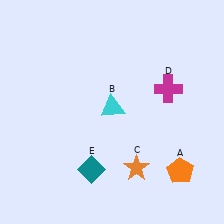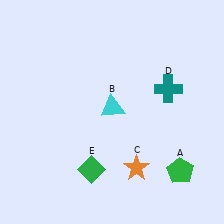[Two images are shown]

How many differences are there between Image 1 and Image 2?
There are 3 differences between the two images.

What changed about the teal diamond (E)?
In Image 1, E is teal. In Image 2, it changed to green.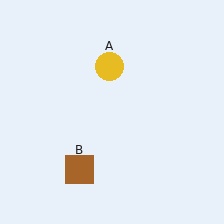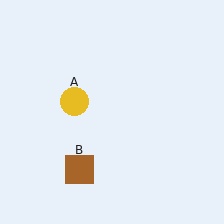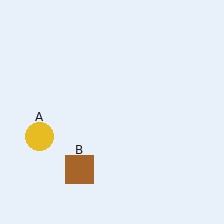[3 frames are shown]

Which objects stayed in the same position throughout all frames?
Brown square (object B) remained stationary.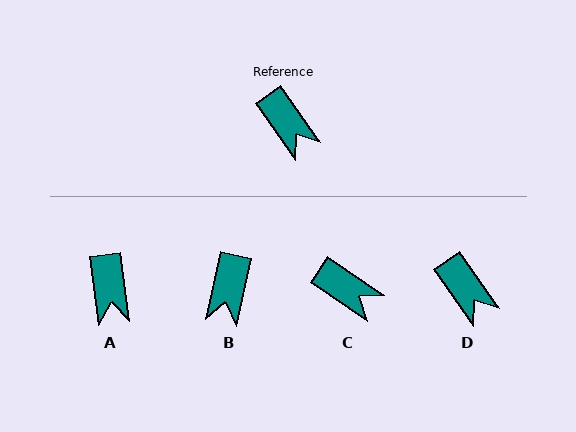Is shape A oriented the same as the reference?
No, it is off by about 28 degrees.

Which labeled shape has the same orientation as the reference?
D.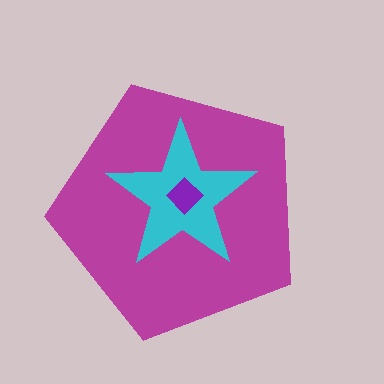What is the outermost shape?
The magenta pentagon.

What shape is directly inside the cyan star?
The purple diamond.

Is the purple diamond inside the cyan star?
Yes.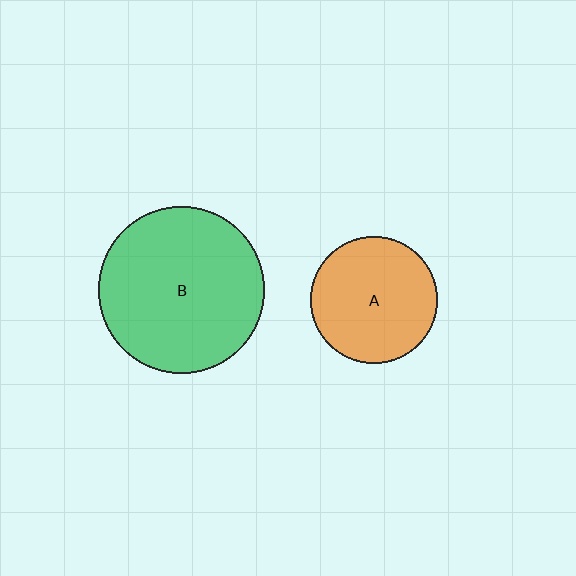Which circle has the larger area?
Circle B (green).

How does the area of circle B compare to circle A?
Approximately 1.7 times.